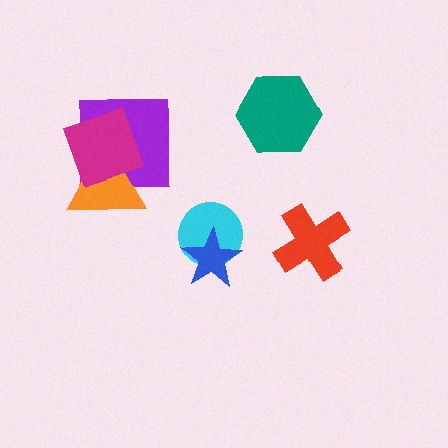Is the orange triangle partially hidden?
Yes, it is partially covered by another shape.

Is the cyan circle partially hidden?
Yes, it is partially covered by another shape.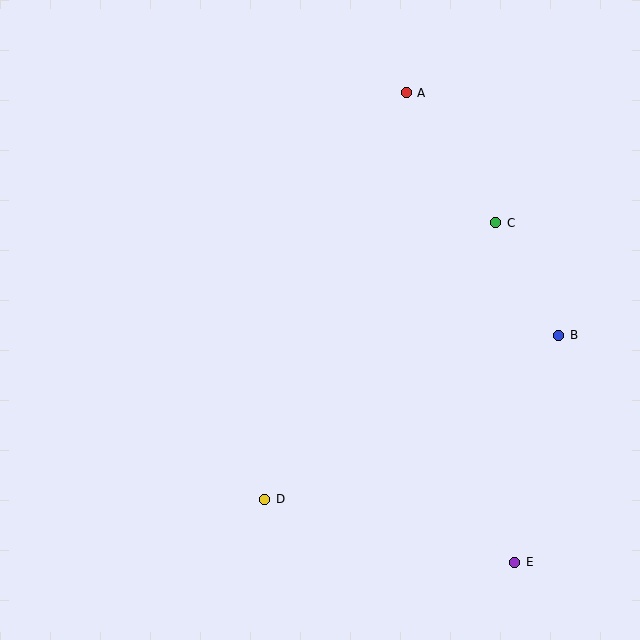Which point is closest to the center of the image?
Point D at (265, 499) is closest to the center.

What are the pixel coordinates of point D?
Point D is at (265, 499).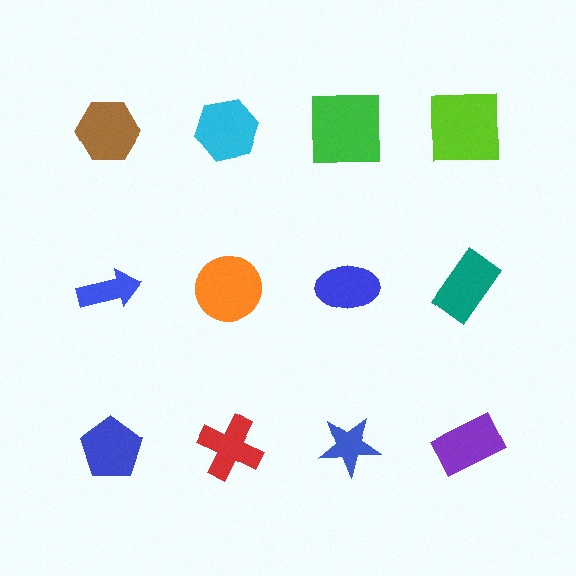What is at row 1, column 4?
A lime square.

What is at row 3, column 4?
A purple rectangle.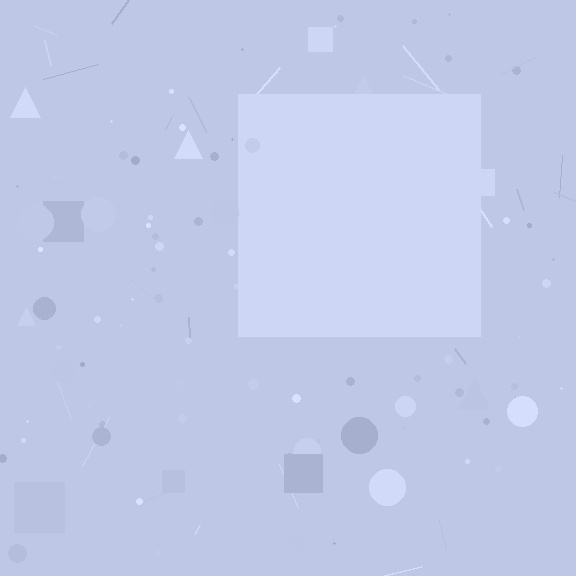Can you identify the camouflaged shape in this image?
The camouflaged shape is a square.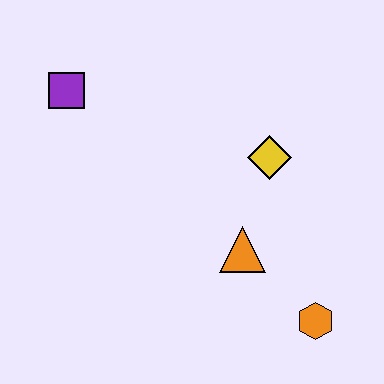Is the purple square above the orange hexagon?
Yes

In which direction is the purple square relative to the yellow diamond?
The purple square is to the left of the yellow diamond.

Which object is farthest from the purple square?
The orange hexagon is farthest from the purple square.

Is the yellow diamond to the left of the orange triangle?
No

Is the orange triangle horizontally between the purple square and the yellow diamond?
Yes